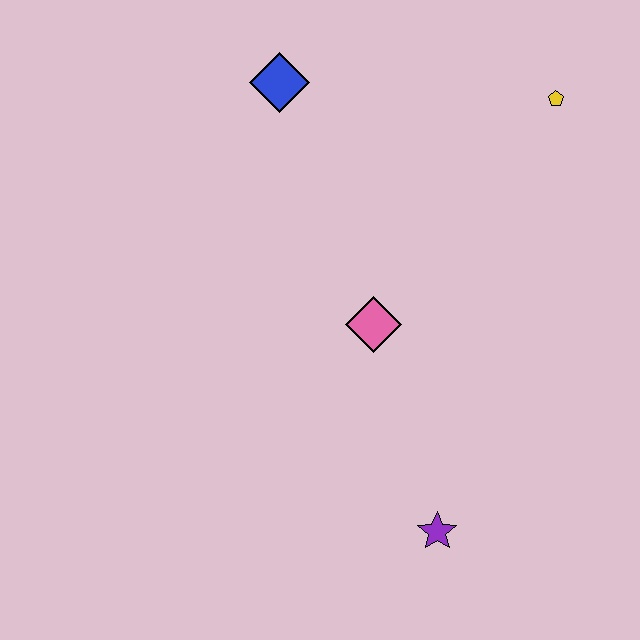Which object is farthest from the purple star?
The blue diamond is farthest from the purple star.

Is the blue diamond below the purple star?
No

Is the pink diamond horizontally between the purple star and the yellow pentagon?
No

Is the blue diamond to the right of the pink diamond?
No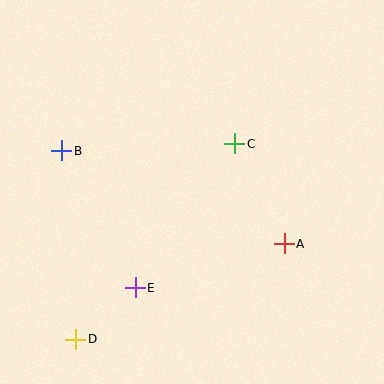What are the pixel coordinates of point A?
Point A is at (284, 244).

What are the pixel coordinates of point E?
Point E is at (135, 288).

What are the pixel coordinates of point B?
Point B is at (62, 151).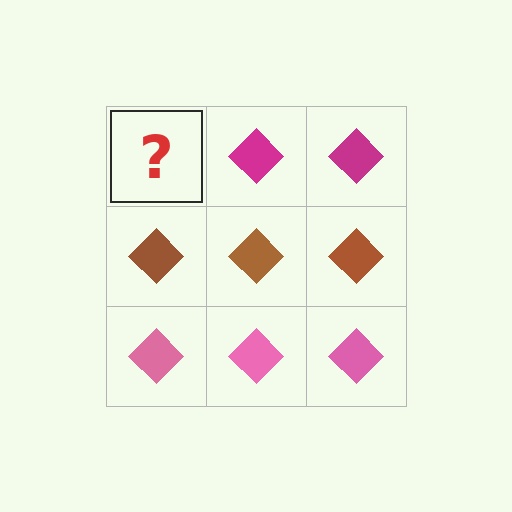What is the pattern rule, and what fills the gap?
The rule is that each row has a consistent color. The gap should be filled with a magenta diamond.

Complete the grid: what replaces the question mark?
The question mark should be replaced with a magenta diamond.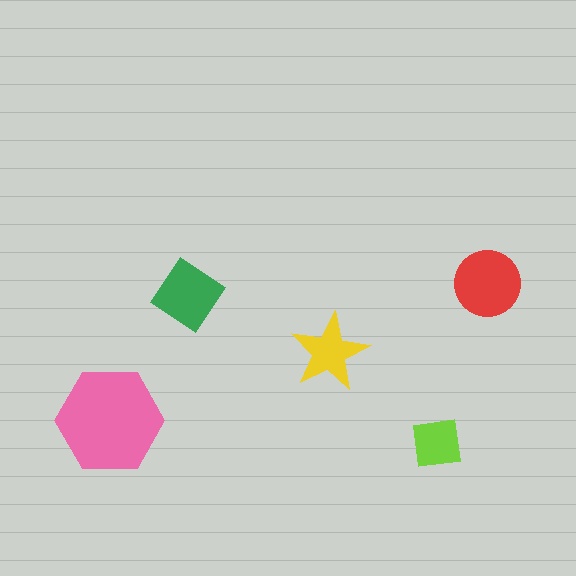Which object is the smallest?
The lime square.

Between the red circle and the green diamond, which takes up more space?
The red circle.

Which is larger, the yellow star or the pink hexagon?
The pink hexagon.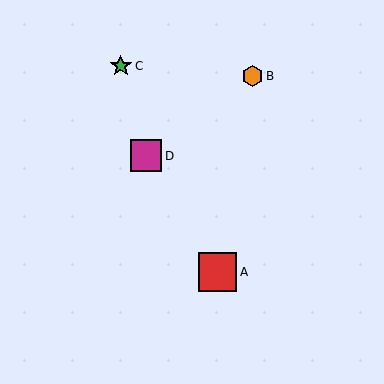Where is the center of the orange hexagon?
The center of the orange hexagon is at (253, 76).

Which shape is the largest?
The red square (labeled A) is the largest.